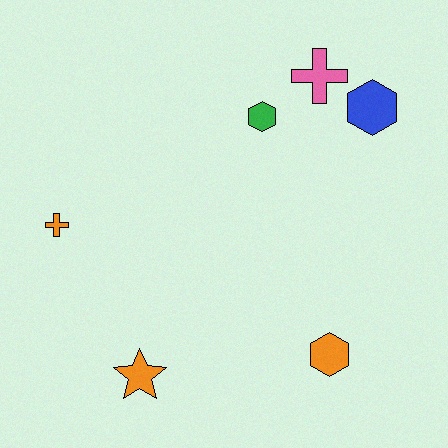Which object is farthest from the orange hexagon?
The orange cross is farthest from the orange hexagon.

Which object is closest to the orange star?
The orange cross is closest to the orange star.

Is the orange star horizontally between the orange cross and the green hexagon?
Yes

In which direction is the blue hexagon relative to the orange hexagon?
The blue hexagon is above the orange hexagon.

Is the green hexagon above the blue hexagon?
No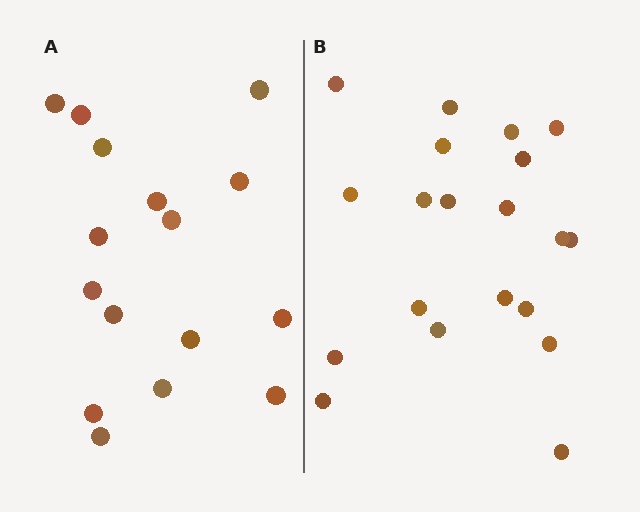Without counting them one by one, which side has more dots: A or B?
Region B (the right region) has more dots.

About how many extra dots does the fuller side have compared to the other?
Region B has about 4 more dots than region A.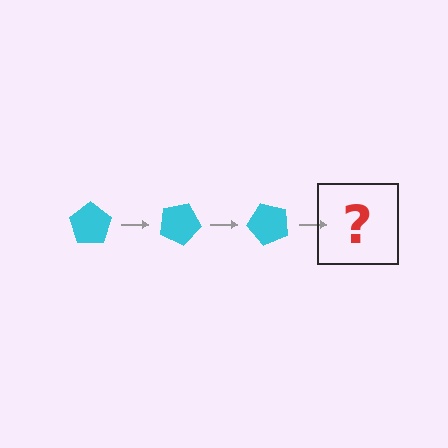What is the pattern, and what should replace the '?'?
The pattern is that the pentagon rotates 25 degrees each step. The '?' should be a cyan pentagon rotated 75 degrees.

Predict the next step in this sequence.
The next step is a cyan pentagon rotated 75 degrees.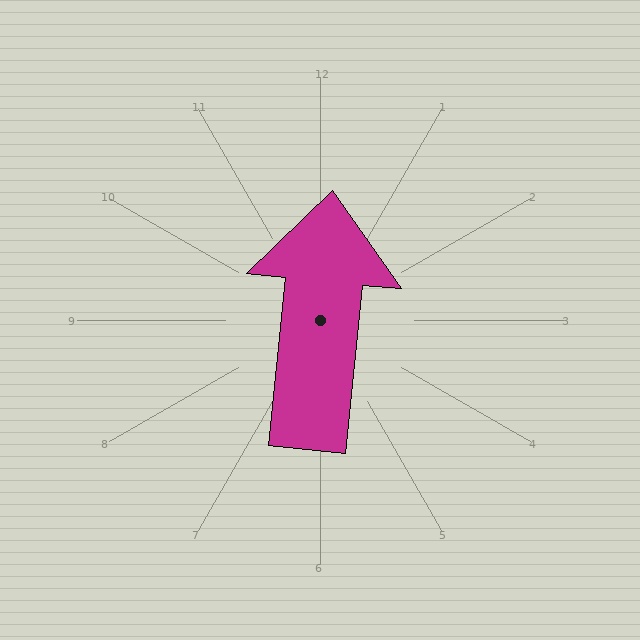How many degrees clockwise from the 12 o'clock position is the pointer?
Approximately 6 degrees.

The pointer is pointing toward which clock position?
Roughly 12 o'clock.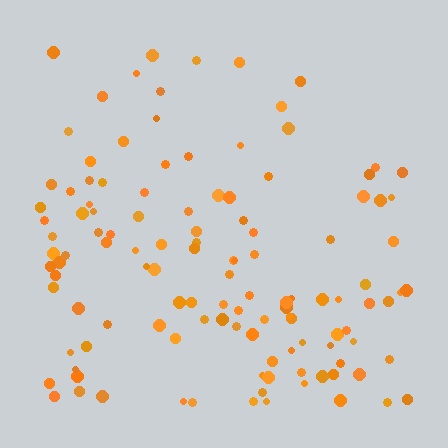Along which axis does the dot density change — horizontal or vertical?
Vertical.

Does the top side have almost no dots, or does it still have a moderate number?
Still a moderate number, just noticeably fewer than the bottom.